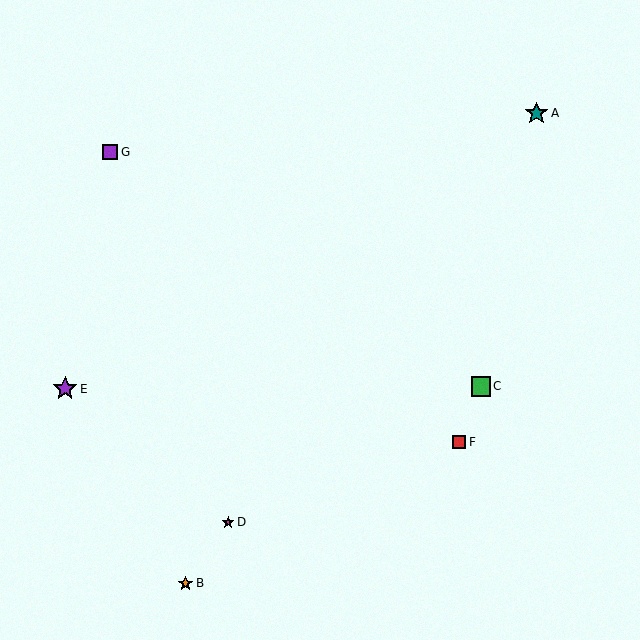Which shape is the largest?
The purple star (labeled E) is the largest.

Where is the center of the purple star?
The center of the purple star is at (65, 389).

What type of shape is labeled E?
Shape E is a purple star.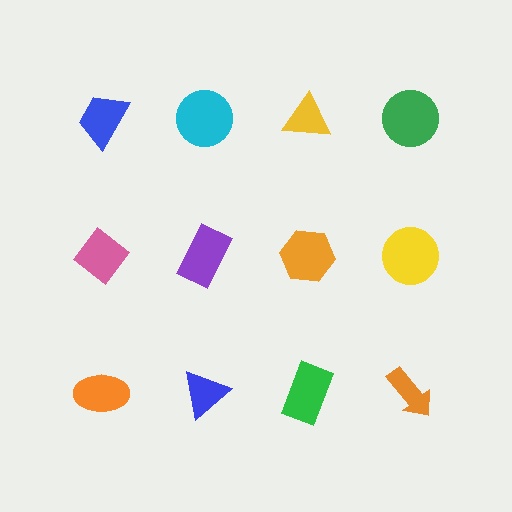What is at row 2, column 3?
An orange hexagon.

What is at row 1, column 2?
A cyan circle.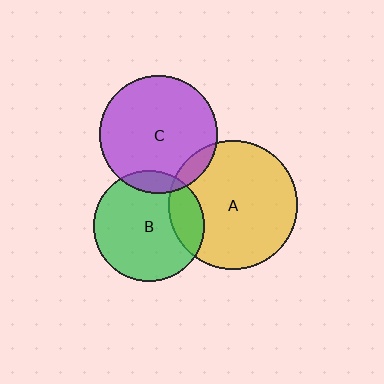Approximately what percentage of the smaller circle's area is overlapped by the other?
Approximately 10%.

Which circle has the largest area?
Circle A (yellow).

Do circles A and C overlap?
Yes.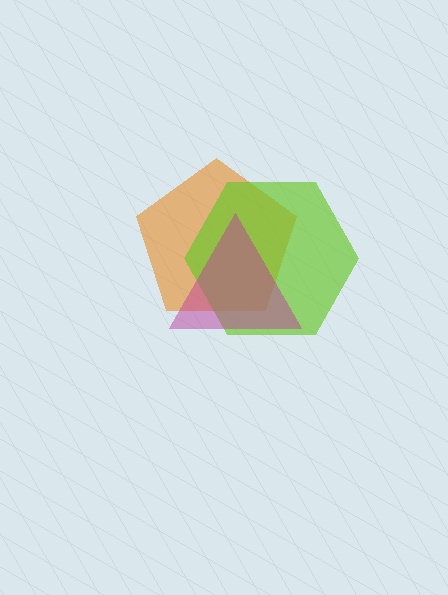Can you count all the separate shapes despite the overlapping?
Yes, there are 3 separate shapes.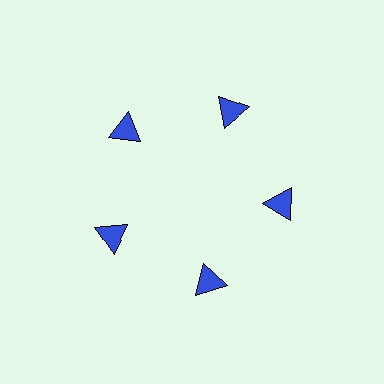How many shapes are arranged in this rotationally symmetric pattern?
There are 5 shapes, arranged in 5 groups of 1.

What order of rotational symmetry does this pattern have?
This pattern has 5-fold rotational symmetry.